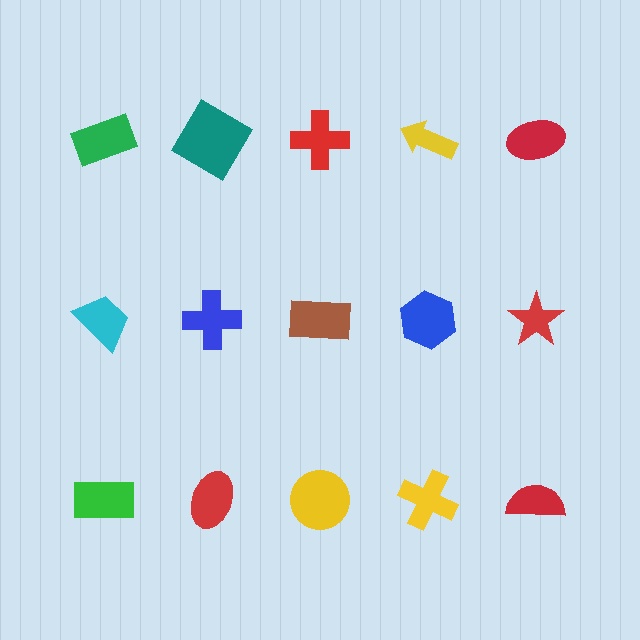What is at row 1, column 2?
A teal diamond.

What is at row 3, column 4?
A yellow cross.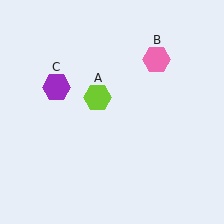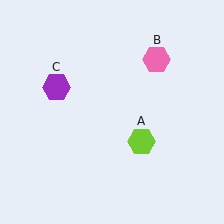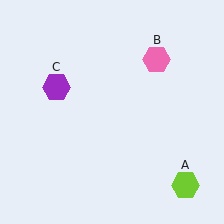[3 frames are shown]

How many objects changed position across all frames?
1 object changed position: lime hexagon (object A).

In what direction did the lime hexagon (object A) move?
The lime hexagon (object A) moved down and to the right.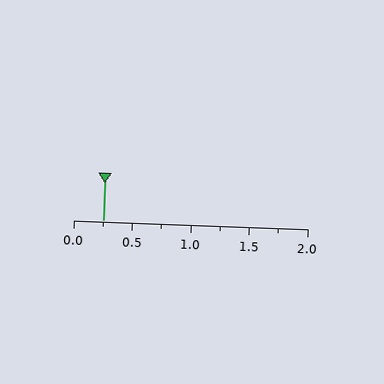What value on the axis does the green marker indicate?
The marker indicates approximately 0.25.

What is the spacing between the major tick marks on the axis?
The major ticks are spaced 0.5 apart.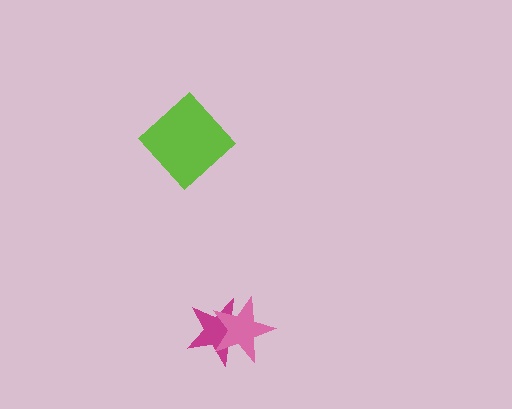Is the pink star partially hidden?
No, no other shape covers it.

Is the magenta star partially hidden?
Yes, it is partially covered by another shape.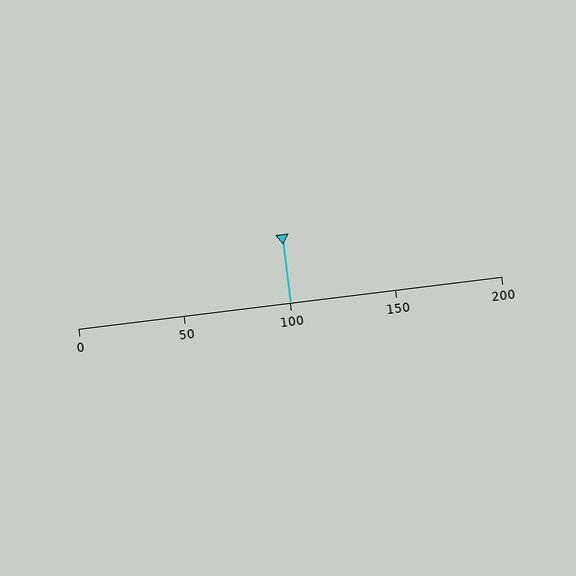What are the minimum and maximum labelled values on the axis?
The axis runs from 0 to 200.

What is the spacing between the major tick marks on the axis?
The major ticks are spaced 50 apart.